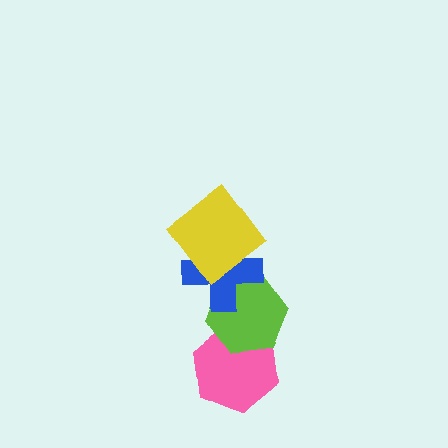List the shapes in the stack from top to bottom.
From top to bottom: the yellow diamond, the blue cross, the lime hexagon, the pink hexagon.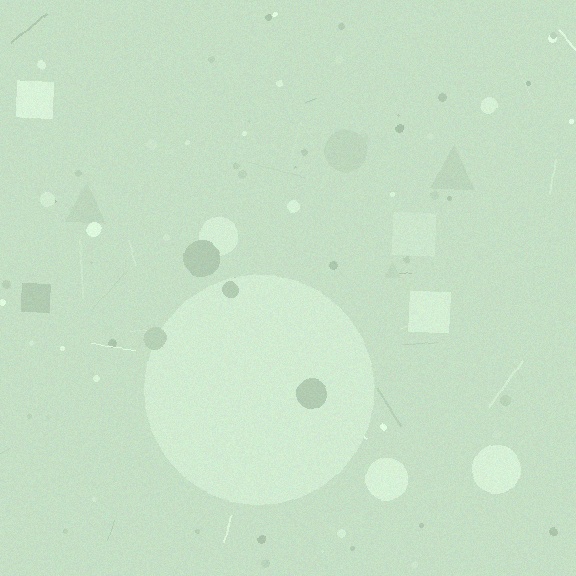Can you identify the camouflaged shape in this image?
The camouflaged shape is a circle.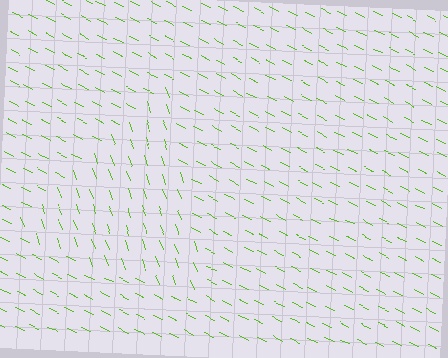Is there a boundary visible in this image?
Yes, there is a texture boundary formed by a change in line orientation.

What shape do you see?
I see a triangle.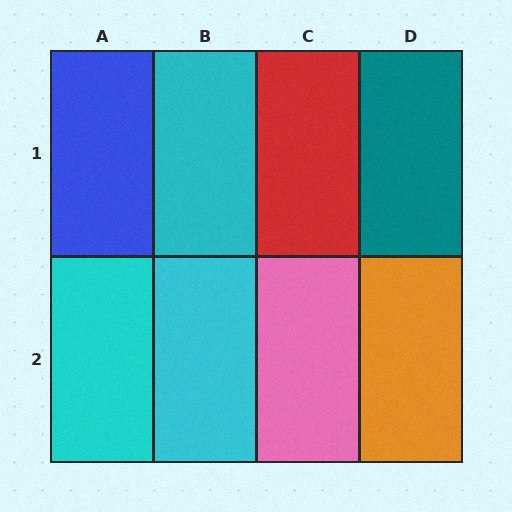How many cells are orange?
1 cell is orange.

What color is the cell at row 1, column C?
Red.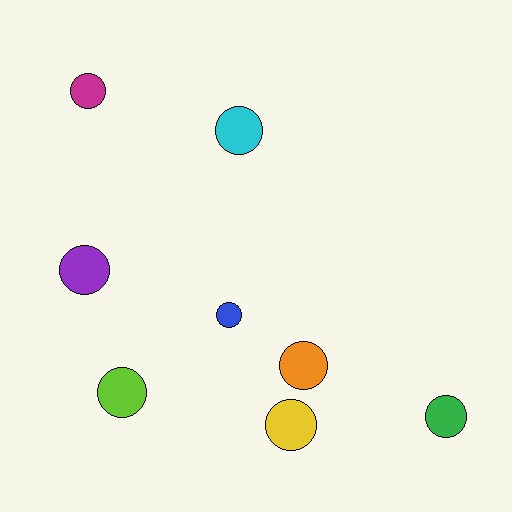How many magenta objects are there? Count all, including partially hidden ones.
There is 1 magenta object.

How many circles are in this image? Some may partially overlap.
There are 8 circles.